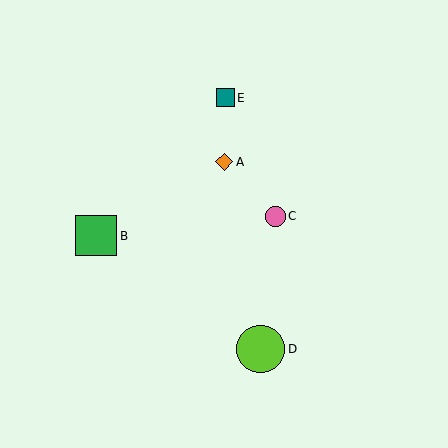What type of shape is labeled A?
Shape A is an orange diamond.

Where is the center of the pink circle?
The center of the pink circle is at (275, 216).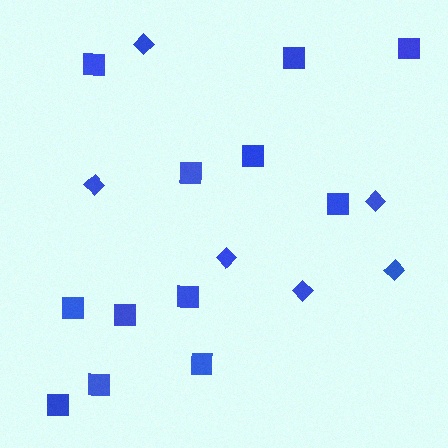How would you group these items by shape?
There are 2 groups: one group of squares (12) and one group of diamonds (6).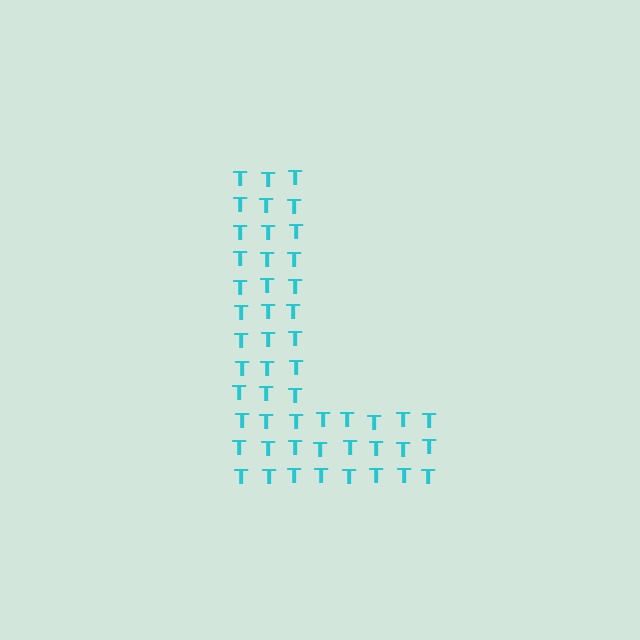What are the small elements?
The small elements are letter T's.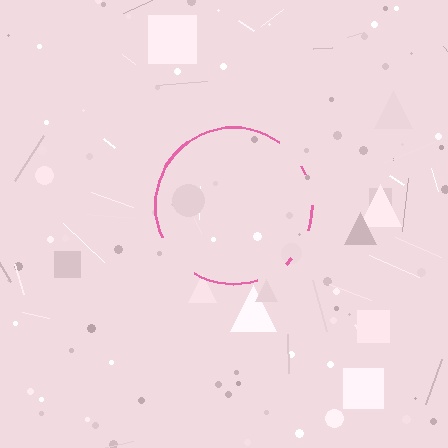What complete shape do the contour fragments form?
The contour fragments form a circle.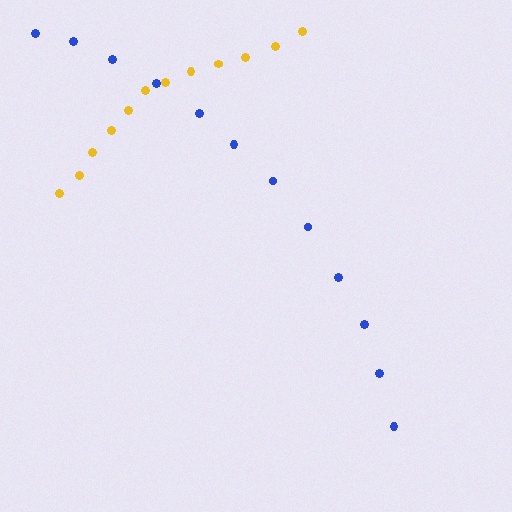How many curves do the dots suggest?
There are 2 distinct paths.